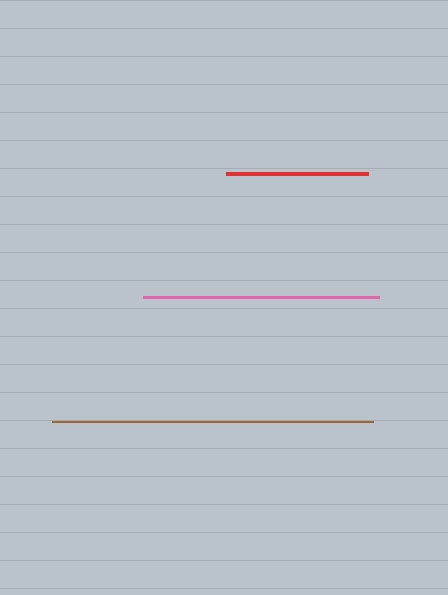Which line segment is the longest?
The brown line is the longest at approximately 321 pixels.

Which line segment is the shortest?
The red line is the shortest at approximately 143 pixels.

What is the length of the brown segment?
The brown segment is approximately 321 pixels long.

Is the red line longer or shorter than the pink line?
The pink line is longer than the red line.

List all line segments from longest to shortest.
From longest to shortest: brown, pink, red.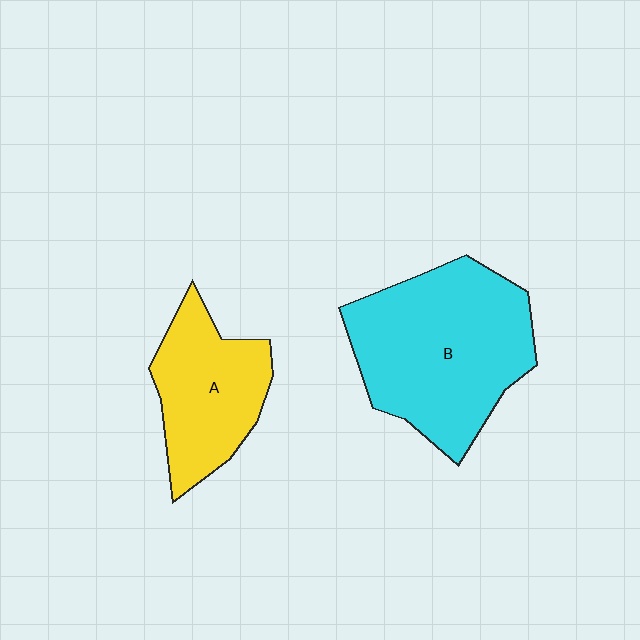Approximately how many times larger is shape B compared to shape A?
Approximately 1.7 times.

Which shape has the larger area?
Shape B (cyan).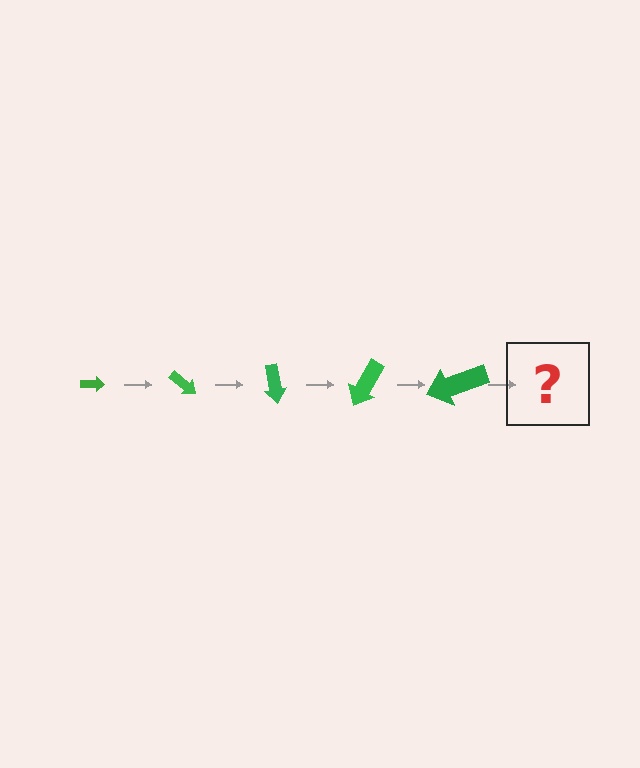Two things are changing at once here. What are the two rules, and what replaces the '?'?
The two rules are that the arrow grows larger each step and it rotates 40 degrees each step. The '?' should be an arrow, larger than the previous one and rotated 200 degrees from the start.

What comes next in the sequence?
The next element should be an arrow, larger than the previous one and rotated 200 degrees from the start.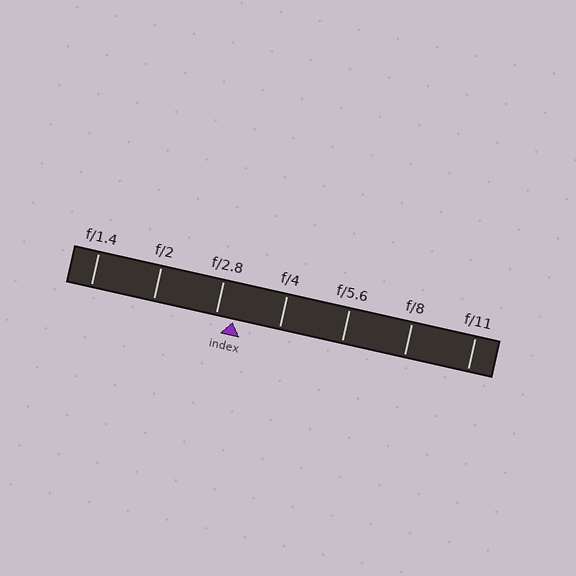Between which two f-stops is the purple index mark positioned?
The index mark is between f/2.8 and f/4.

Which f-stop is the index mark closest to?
The index mark is closest to f/2.8.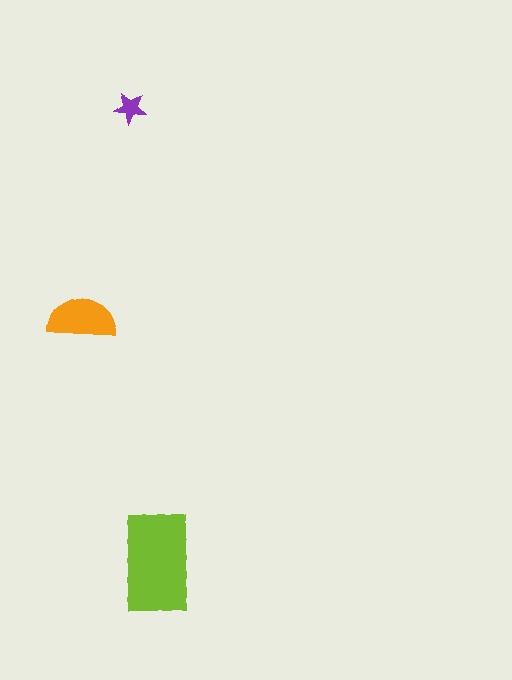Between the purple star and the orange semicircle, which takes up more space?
The orange semicircle.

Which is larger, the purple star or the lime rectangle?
The lime rectangle.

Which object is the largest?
The lime rectangle.